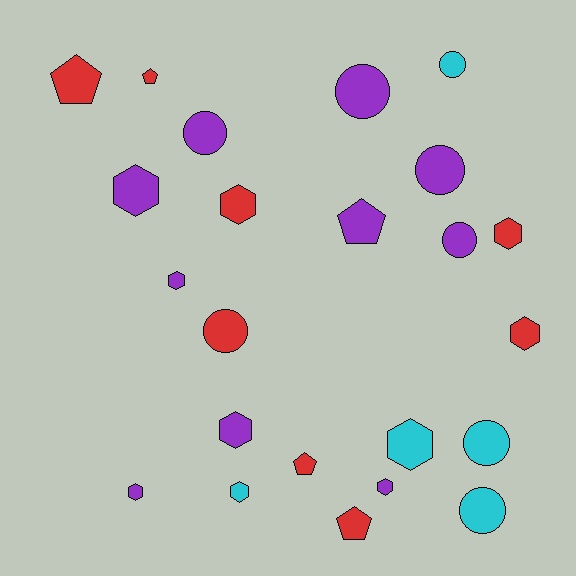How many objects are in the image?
There are 23 objects.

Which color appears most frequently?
Purple, with 10 objects.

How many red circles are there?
There is 1 red circle.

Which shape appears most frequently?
Hexagon, with 10 objects.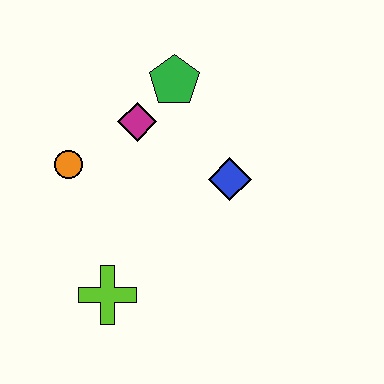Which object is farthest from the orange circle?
The blue diamond is farthest from the orange circle.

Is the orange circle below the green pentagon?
Yes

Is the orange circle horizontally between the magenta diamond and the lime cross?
No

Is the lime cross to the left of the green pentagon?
Yes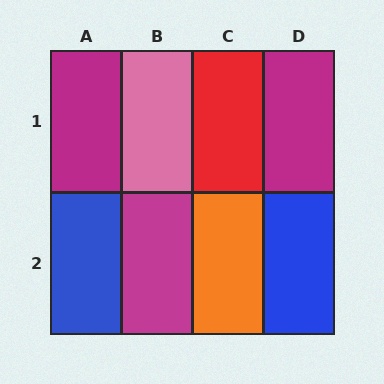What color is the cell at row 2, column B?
Magenta.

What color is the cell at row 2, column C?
Orange.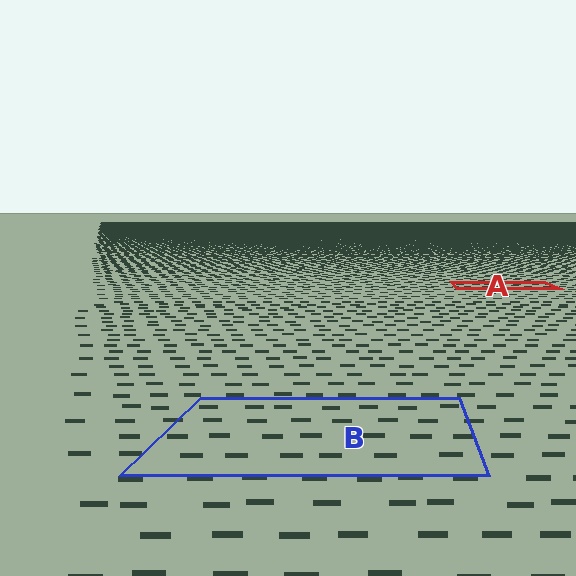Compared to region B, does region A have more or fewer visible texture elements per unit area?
Region A has more texture elements per unit area — they are packed more densely because it is farther away.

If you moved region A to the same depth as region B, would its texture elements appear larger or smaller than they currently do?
They would appear larger. At a closer depth, the same texture elements are projected at a bigger on-screen size.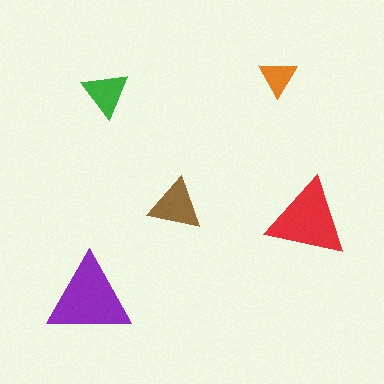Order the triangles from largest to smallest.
the purple one, the red one, the brown one, the green one, the orange one.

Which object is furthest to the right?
The red triangle is rightmost.